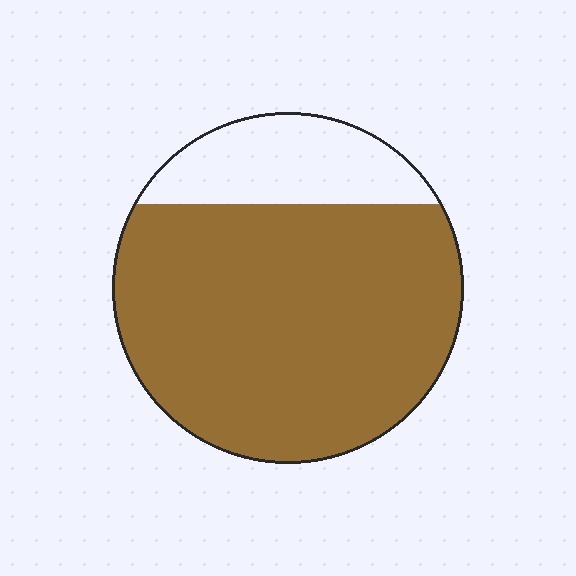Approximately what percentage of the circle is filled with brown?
Approximately 80%.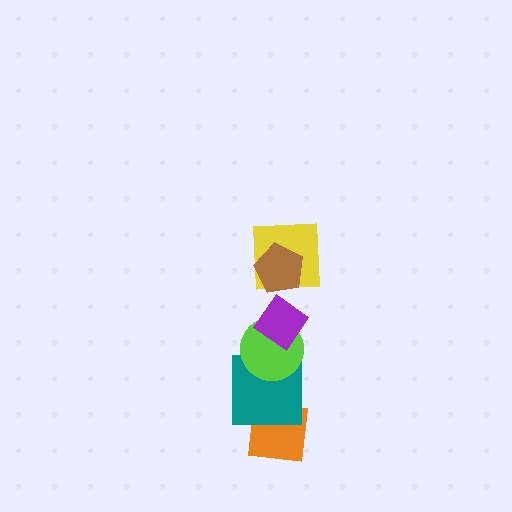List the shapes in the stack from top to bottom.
From top to bottom: the brown pentagon, the yellow square, the purple diamond, the lime circle, the teal square, the orange square.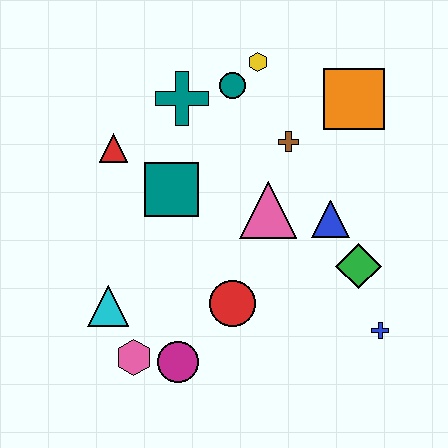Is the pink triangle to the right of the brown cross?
No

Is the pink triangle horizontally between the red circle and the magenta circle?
No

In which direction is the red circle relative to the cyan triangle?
The red circle is to the right of the cyan triangle.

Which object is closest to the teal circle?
The yellow hexagon is closest to the teal circle.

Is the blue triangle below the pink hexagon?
No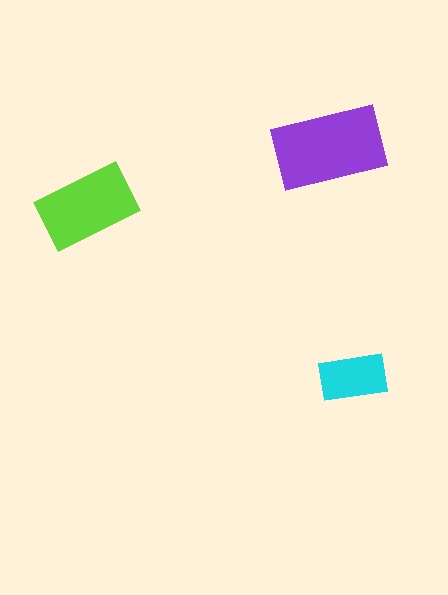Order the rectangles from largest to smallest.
the purple one, the lime one, the cyan one.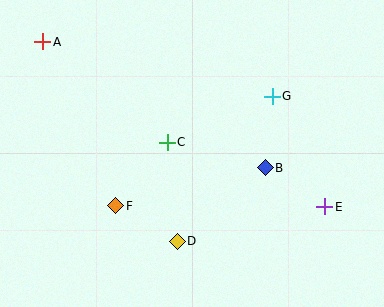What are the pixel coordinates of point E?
Point E is at (325, 207).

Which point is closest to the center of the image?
Point C at (167, 142) is closest to the center.